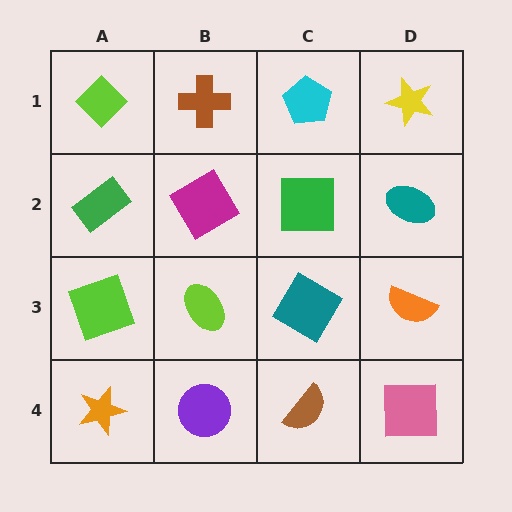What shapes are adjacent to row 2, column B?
A brown cross (row 1, column B), a lime ellipse (row 3, column B), a green rectangle (row 2, column A), a green square (row 2, column C).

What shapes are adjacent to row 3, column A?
A green rectangle (row 2, column A), an orange star (row 4, column A), a lime ellipse (row 3, column B).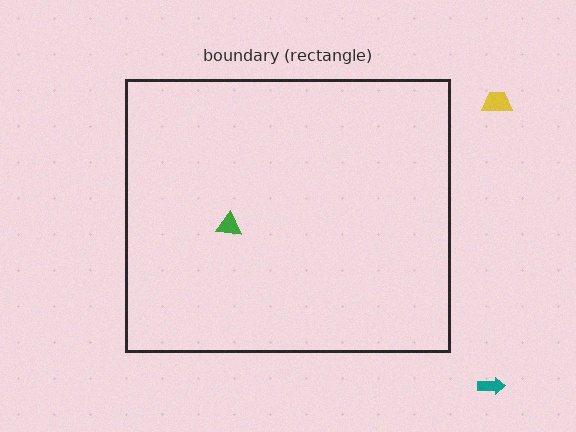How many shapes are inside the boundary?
1 inside, 2 outside.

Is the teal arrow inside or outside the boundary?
Outside.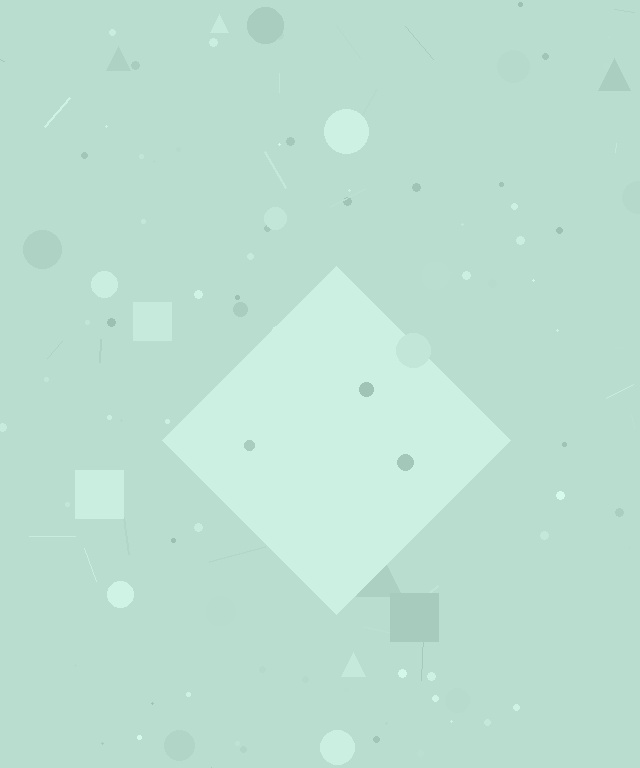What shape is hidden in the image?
A diamond is hidden in the image.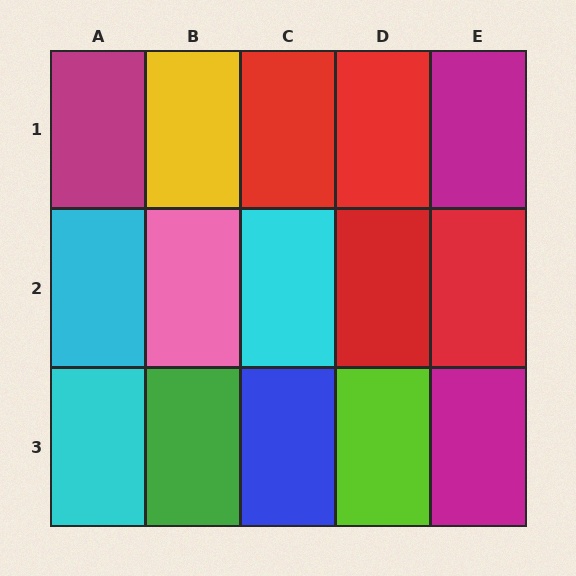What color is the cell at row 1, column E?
Magenta.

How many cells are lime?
1 cell is lime.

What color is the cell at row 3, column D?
Lime.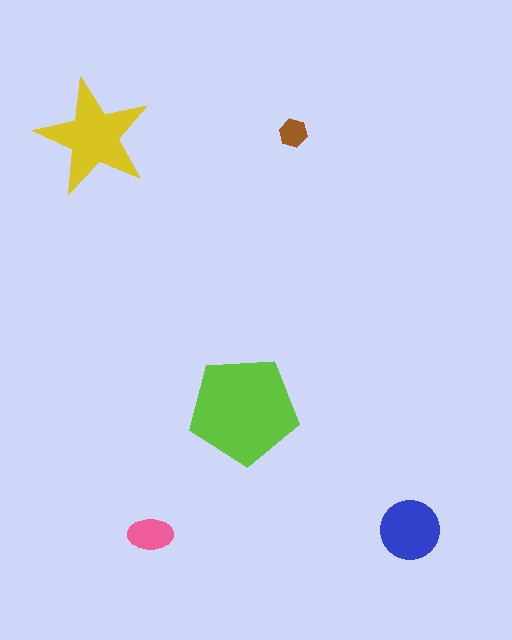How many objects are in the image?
There are 5 objects in the image.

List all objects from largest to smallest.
The lime pentagon, the yellow star, the blue circle, the pink ellipse, the brown hexagon.